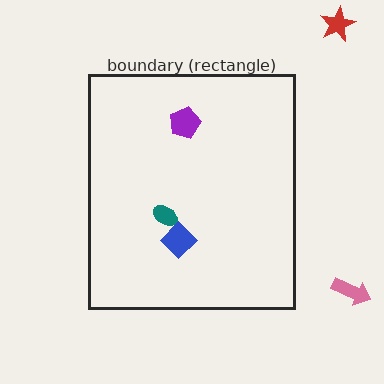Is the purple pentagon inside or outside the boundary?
Inside.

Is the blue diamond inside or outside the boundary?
Inside.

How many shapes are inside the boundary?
3 inside, 2 outside.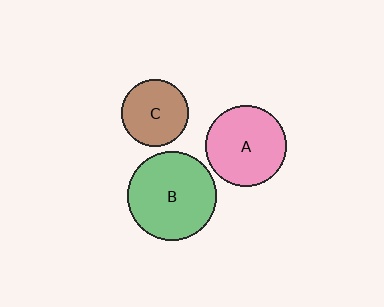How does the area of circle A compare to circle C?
Approximately 1.4 times.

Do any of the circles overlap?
No, none of the circles overlap.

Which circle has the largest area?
Circle B (green).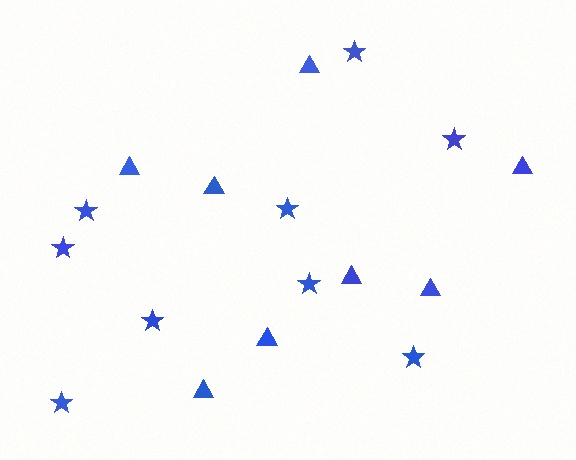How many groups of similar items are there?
There are 2 groups: one group of triangles (8) and one group of stars (9).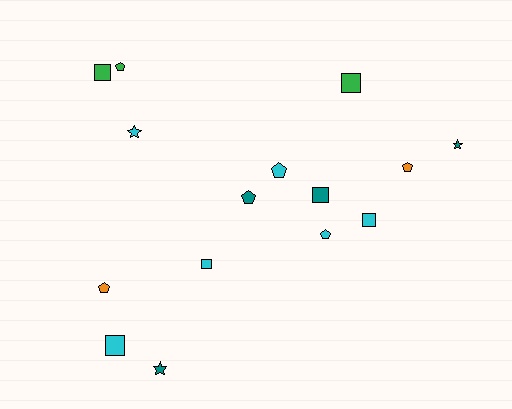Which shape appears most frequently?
Square, with 6 objects.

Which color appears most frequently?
Cyan, with 6 objects.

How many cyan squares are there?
There are 3 cyan squares.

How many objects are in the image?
There are 15 objects.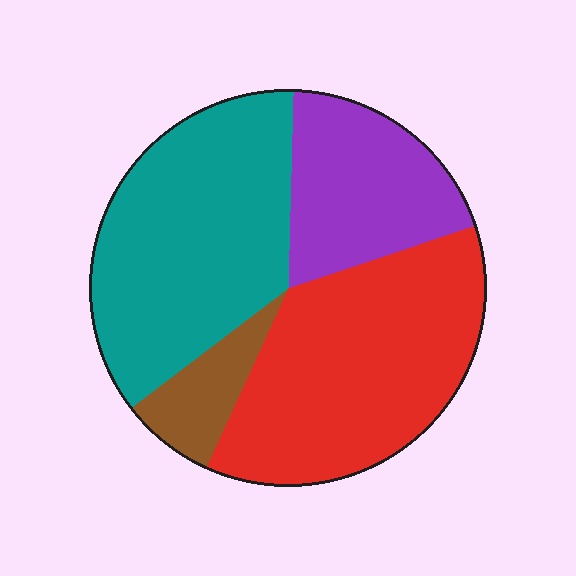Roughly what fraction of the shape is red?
Red covers 37% of the shape.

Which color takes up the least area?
Brown, at roughly 10%.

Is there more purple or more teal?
Teal.